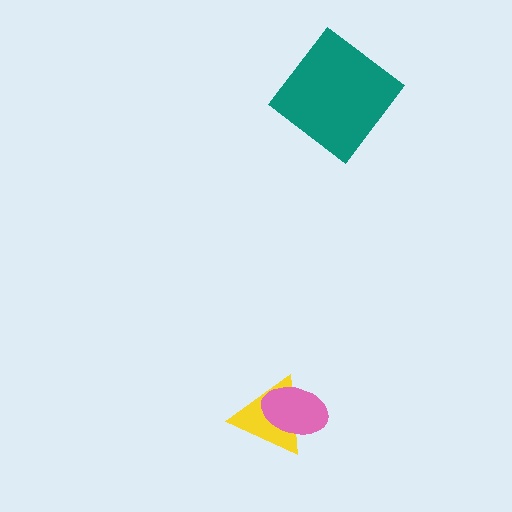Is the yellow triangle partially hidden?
Yes, it is partially covered by another shape.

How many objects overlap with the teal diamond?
0 objects overlap with the teal diamond.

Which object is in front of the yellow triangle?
The pink ellipse is in front of the yellow triangle.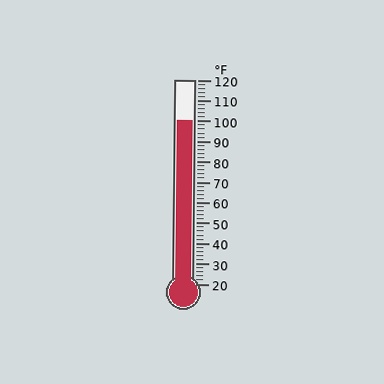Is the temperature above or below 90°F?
The temperature is above 90°F.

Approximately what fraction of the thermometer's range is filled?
The thermometer is filled to approximately 80% of its range.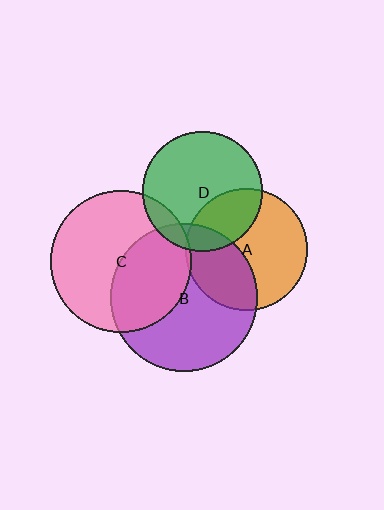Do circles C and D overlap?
Yes.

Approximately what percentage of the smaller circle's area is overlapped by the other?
Approximately 10%.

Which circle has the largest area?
Circle B (purple).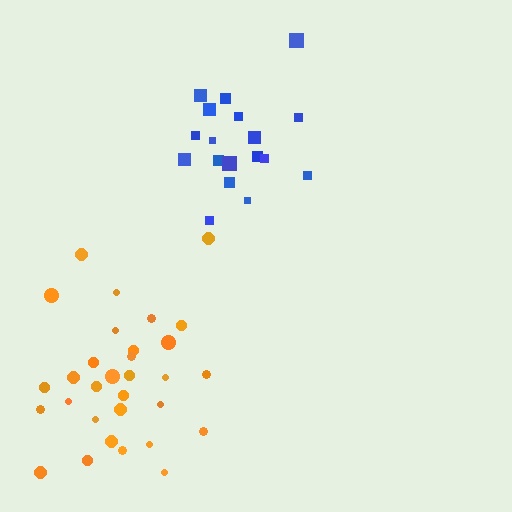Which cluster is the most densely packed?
Blue.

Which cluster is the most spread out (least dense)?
Orange.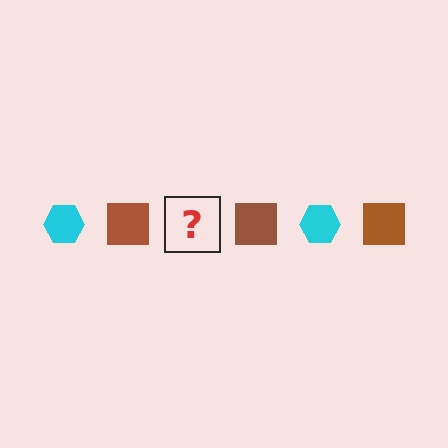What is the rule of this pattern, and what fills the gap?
The rule is that the pattern alternates between cyan hexagon and brown square. The gap should be filled with a cyan hexagon.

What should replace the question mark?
The question mark should be replaced with a cyan hexagon.